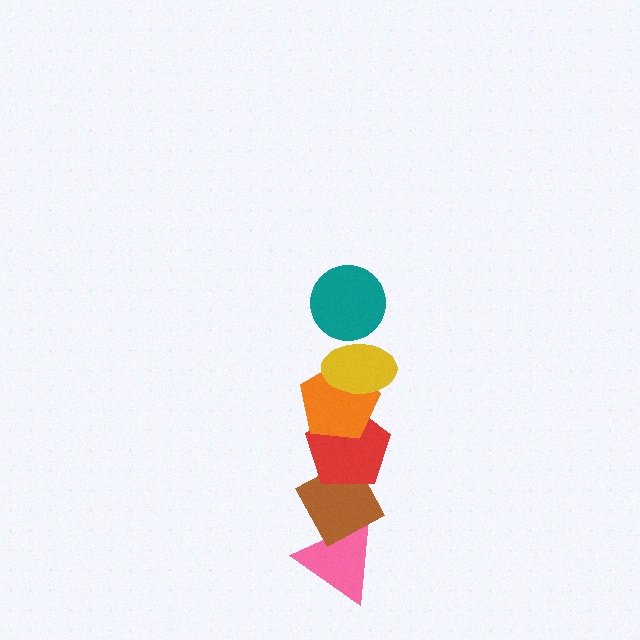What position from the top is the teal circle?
The teal circle is 1st from the top.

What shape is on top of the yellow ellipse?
The teal circle is on top of the yellow ellipse.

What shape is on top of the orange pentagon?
The yellow ellipse is on top of the orange pentagon.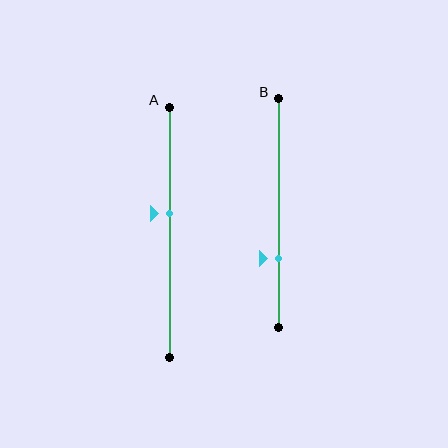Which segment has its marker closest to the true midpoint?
Segment A has its marker closest to the true midpoint.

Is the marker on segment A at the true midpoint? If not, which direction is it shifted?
No, the marker on segment A is shifted upward by about 8% of the segment length.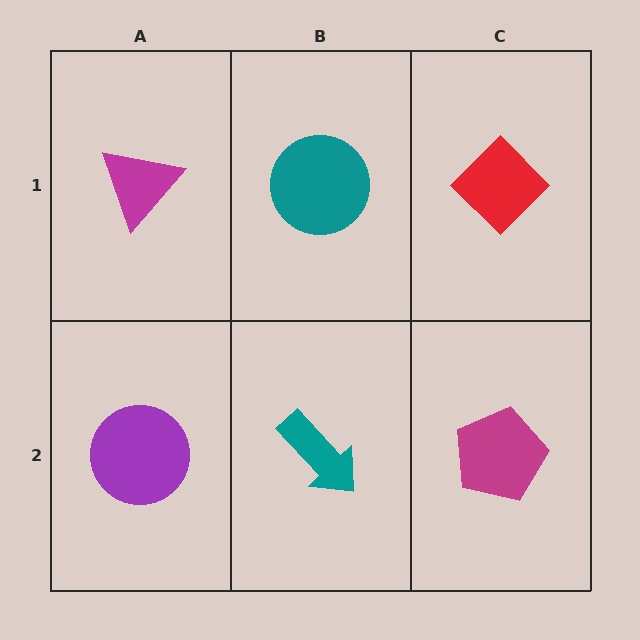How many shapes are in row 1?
3 shapes.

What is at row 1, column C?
A red diamond.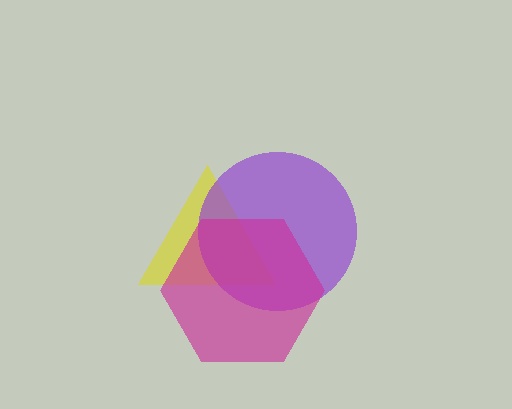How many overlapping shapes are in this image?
There are 3 overlapping shapes in the image.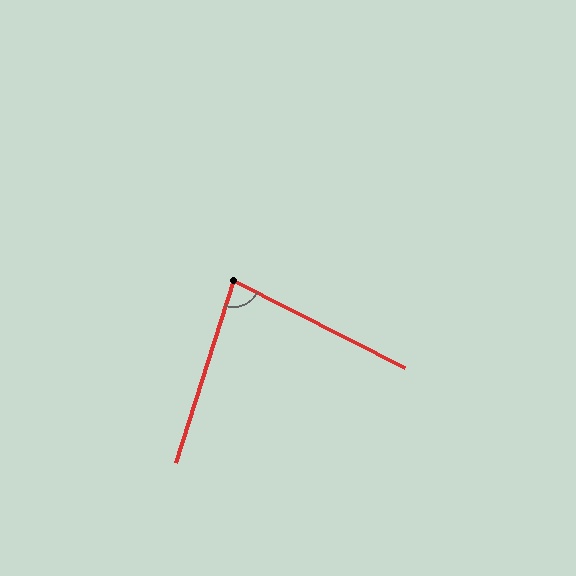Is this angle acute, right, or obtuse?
It is acute.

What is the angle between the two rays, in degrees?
Approximately 81 degrees.